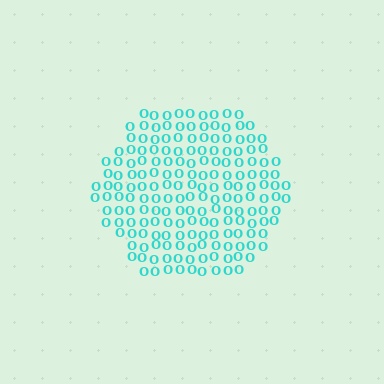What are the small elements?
The small elements are letter O's.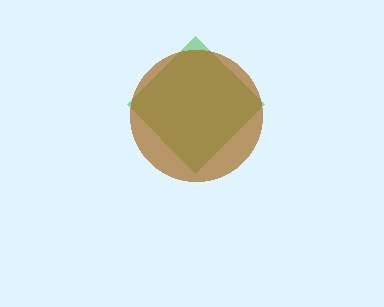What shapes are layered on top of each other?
The layered shapes are: a green diamond, a brown circle.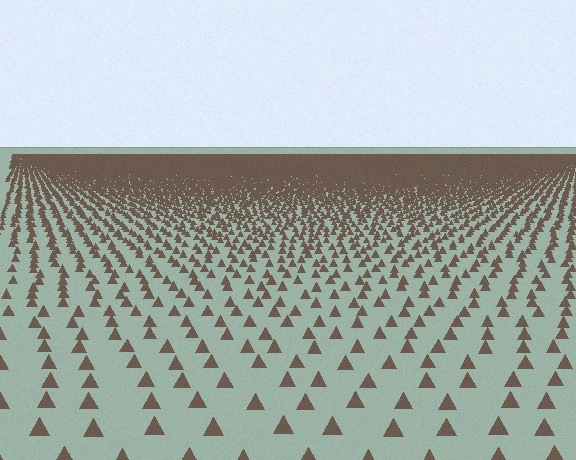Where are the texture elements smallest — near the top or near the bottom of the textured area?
Near the top.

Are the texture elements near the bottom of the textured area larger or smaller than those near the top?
Larger. Near the bottom, elements are closer to the viewer and appear at a bigger on-screen size.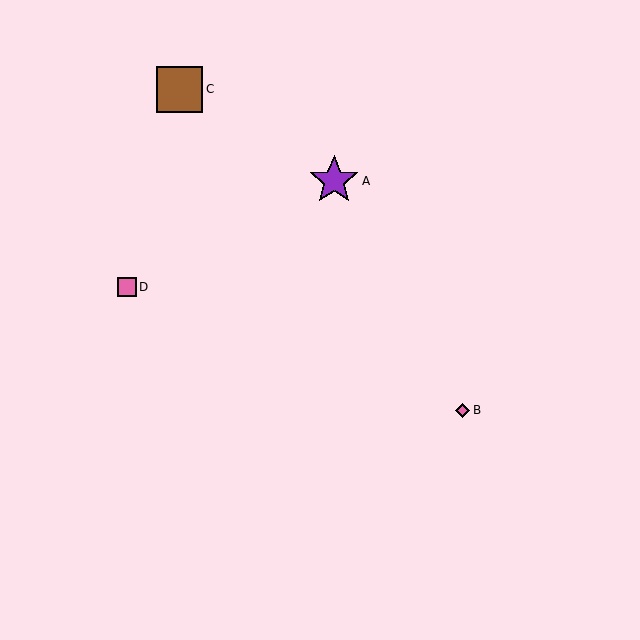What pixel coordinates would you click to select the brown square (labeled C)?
Click at (180, 89) to select the brown square C.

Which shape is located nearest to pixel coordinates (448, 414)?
The pink diamond (labeled B) at (462, 410) is nearest to that location.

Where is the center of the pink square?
The center of the pink square is at (127, 287).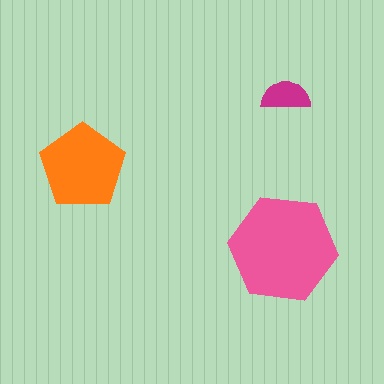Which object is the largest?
The pink hexagon.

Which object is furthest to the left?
The orange pentagon is leftmost.